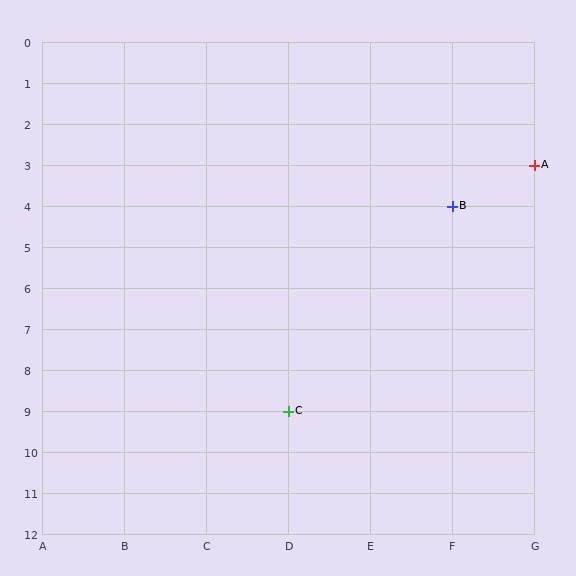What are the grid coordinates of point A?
Point A is at grid coordinates (G, 3).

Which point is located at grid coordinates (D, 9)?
Point C is at (D, 9).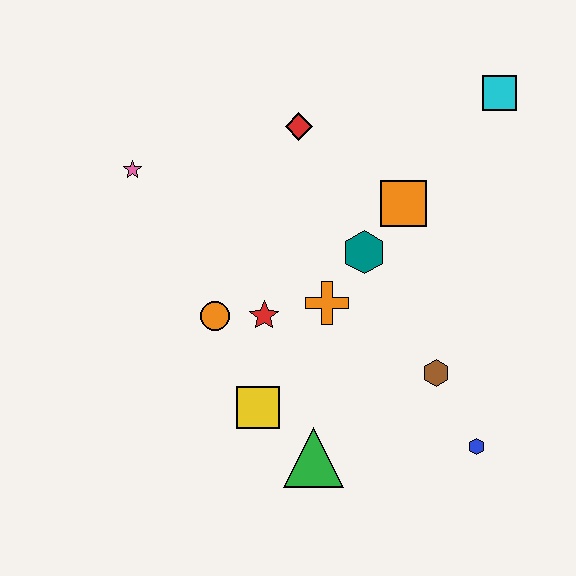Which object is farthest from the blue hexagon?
The pink star is farthest from the blue hexagon.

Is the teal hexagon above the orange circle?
Yes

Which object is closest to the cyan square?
The orange square is closest to the cyan square.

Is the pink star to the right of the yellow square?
No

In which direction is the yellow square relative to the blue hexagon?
The yellow square is to the left of the blue hexagon.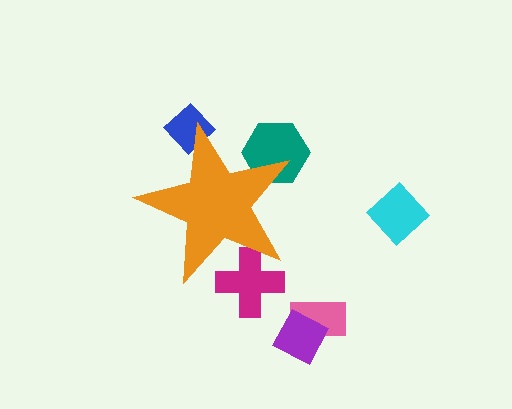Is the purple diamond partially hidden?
No, the purple diamond is fully visible.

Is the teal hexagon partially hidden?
Yes, the teal hexagon is partially hidden behind the orange star.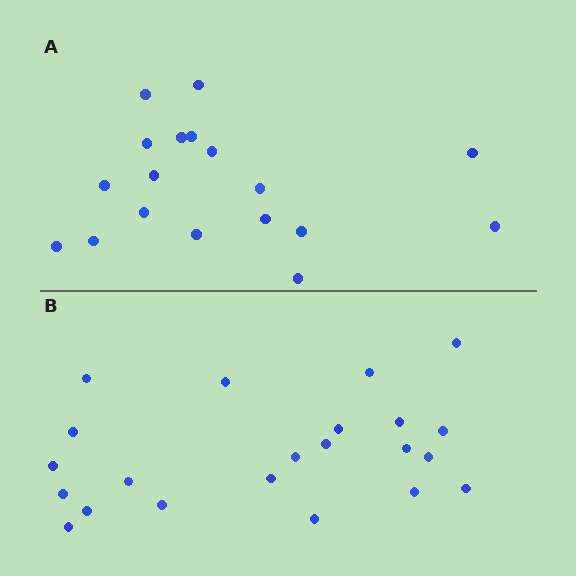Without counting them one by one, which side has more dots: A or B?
Region B (the bottom region) has more dots.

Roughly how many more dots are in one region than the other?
Region B has about 4 more dots than region A.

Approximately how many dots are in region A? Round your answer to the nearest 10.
About 20 dots. (The exact count is 18, which rounds to 20.)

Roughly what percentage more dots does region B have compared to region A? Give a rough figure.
About 20% more.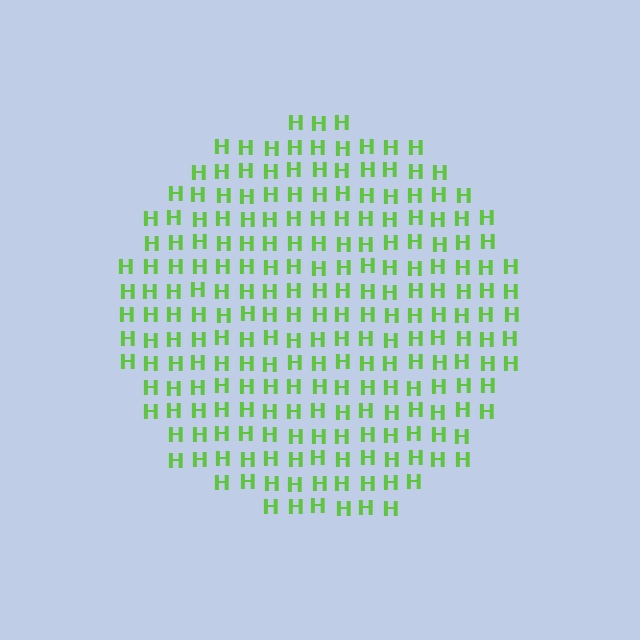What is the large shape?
The large shape is a circle.